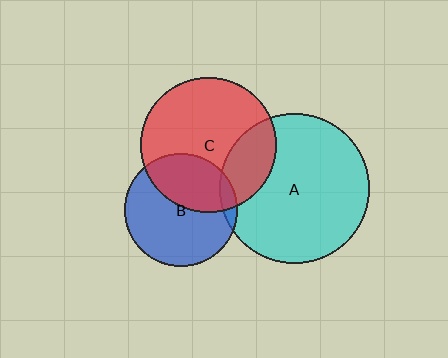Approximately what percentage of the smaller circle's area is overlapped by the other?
Approximately 40%.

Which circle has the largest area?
Circle A (cyan).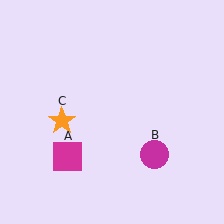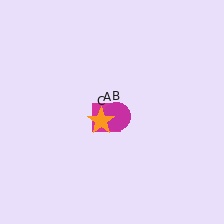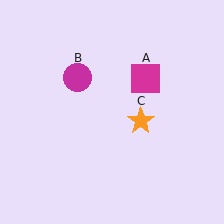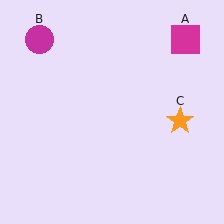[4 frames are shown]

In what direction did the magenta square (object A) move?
The magenta square (object A) moved up and to the right.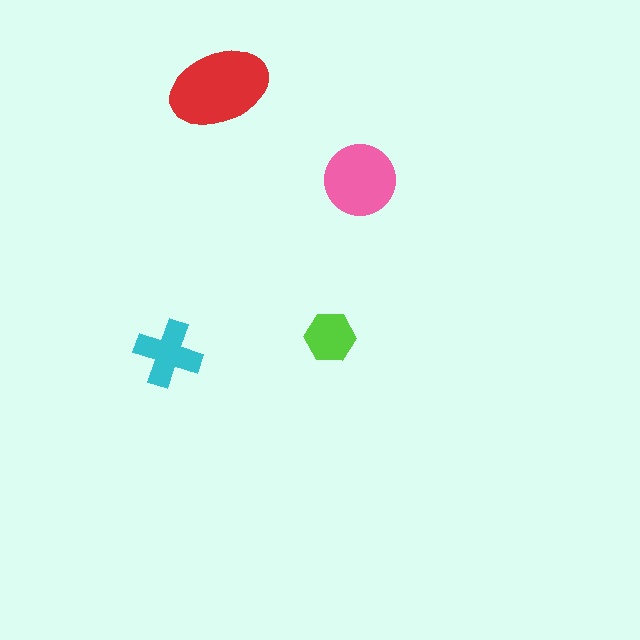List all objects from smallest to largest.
The lime hexagon, the cyan cross, the pink circle, the red ellipse.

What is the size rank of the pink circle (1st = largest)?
2nd.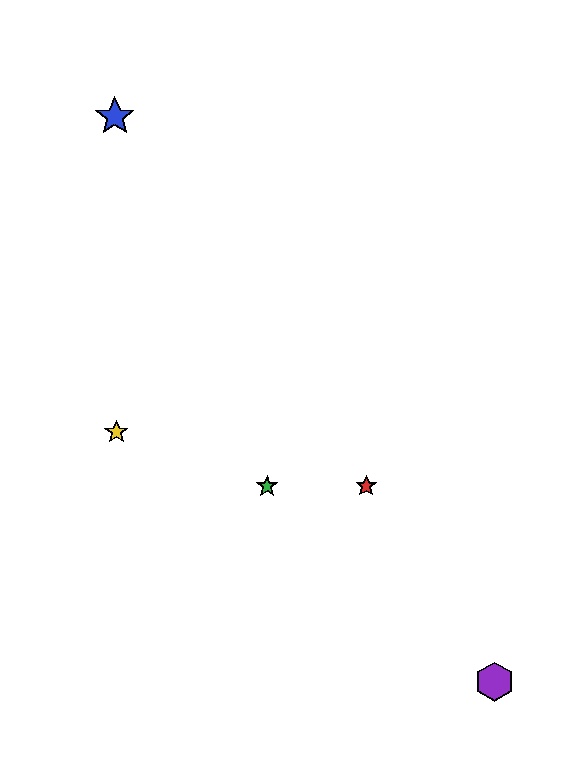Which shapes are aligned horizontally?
The red star, the green star are aligned horizontally.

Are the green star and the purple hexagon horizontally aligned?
No, the green star is at y≈486 and the purple hexagon is at y≈682.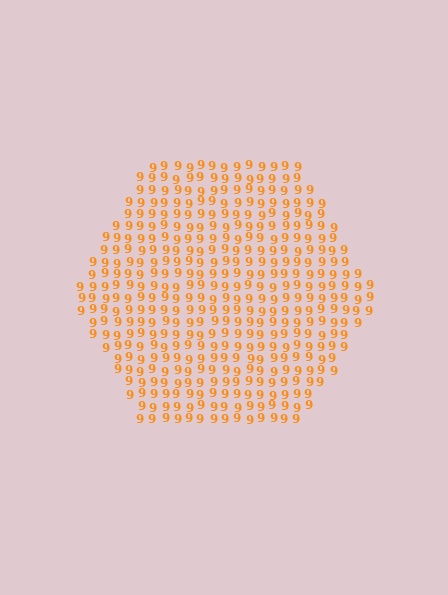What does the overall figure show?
The overall figure shows a hexagon.